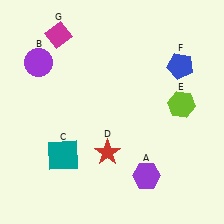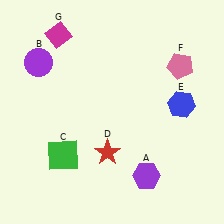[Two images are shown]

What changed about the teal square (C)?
In Image 1, C is teal. In Image 2, it changed to green.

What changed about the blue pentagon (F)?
In Image 1, F is blue. In Image 2, it changed to pink.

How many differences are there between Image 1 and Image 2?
There are 3 differences between the two images.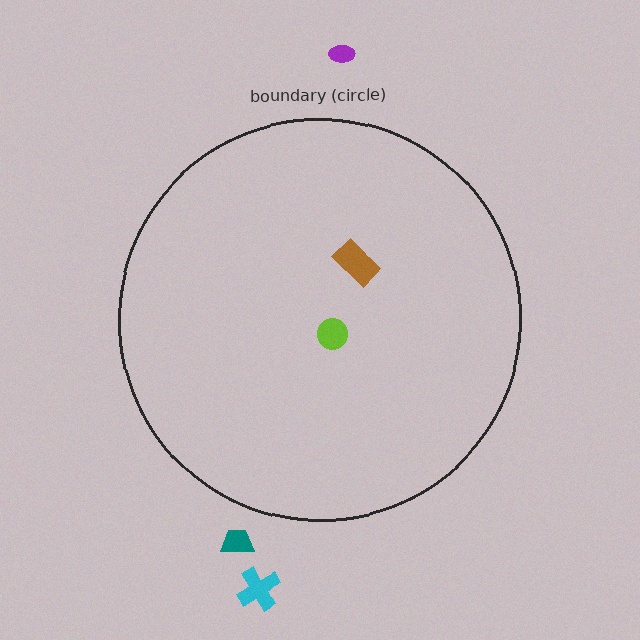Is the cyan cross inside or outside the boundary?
Outside.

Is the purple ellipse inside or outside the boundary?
Outside.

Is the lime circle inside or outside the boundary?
Inside.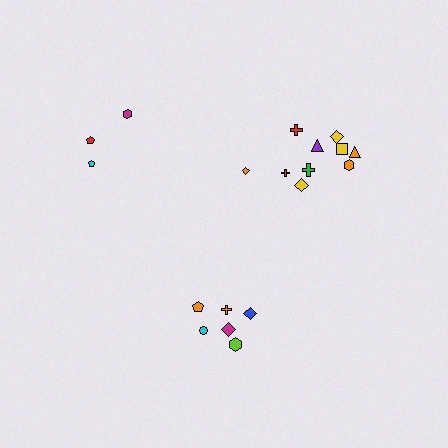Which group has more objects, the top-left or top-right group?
The top-right group.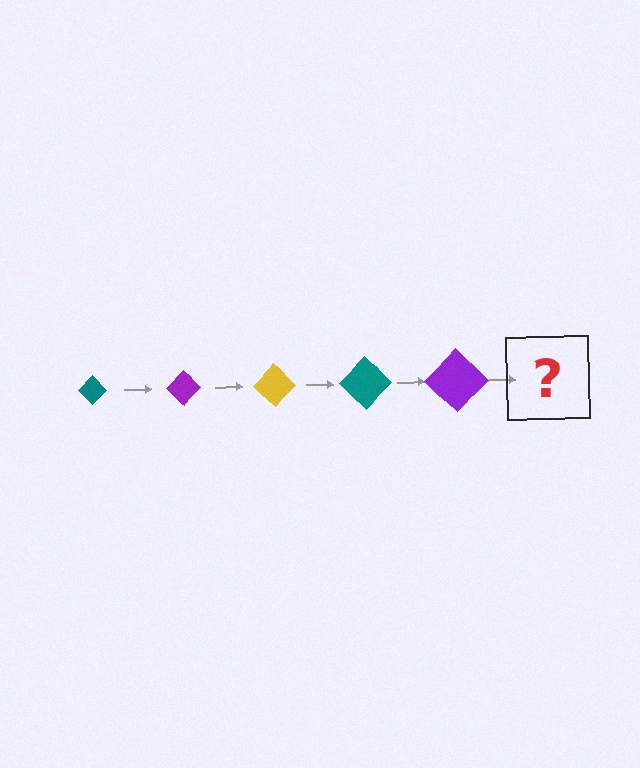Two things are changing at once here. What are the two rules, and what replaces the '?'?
The two rules are that the diamond grows larger each step and the color cycles through teal, purple, and yellow. The '?' should be a yellow diamond, larger than the previous one.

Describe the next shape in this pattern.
It should be a yellow diamond, larger than the previous one.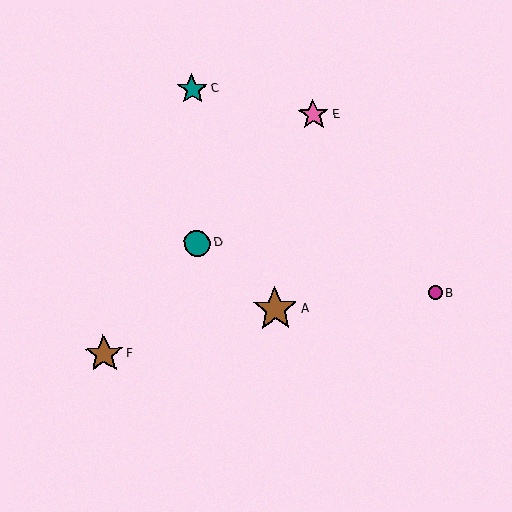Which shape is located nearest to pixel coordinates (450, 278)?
The magenta circle (labeled B) at (436, 293) is nearest to that location.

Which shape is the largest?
The brown star (labeled A) is the largest.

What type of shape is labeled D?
Shape D is a teal circle.